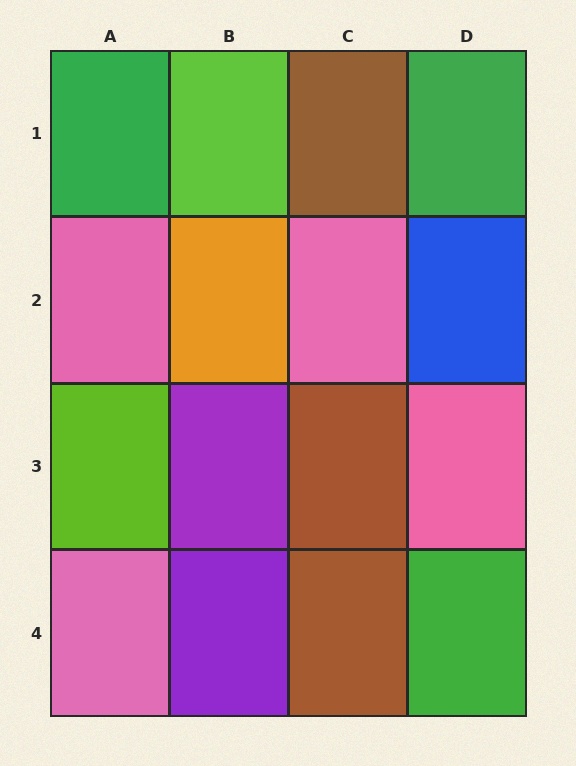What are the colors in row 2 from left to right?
Pink, orange, pink, blue.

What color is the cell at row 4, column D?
Green.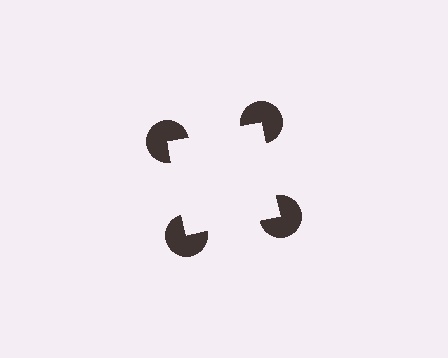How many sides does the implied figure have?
4 sides.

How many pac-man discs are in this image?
There are 4 — one at each vertex of the illusory square.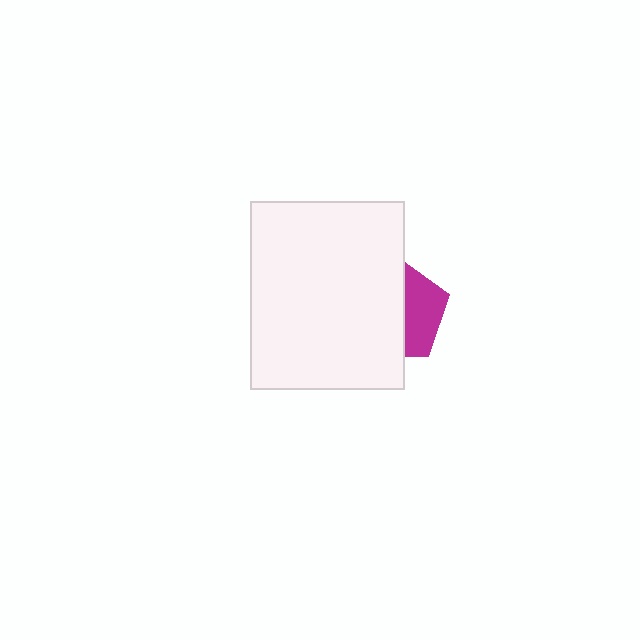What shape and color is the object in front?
The object in front is a white rectangle.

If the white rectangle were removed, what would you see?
You would see the complete magenta pentagon.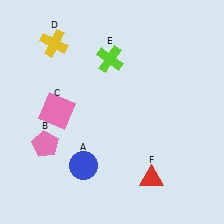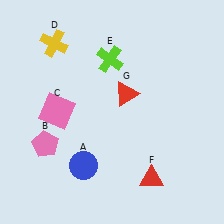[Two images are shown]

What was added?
A red triangle (G) was added in Image 2.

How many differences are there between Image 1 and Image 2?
There is 1 difference between the two images.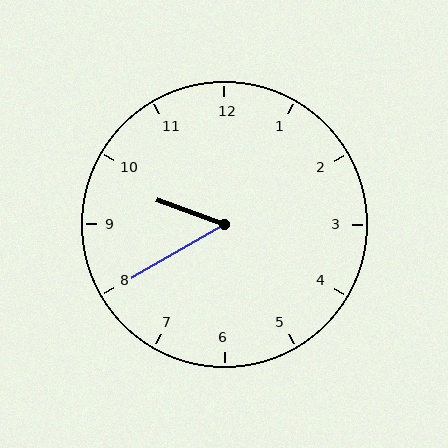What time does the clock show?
9:40.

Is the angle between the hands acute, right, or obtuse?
It is acute.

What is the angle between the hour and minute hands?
Approximately 50 degrees.